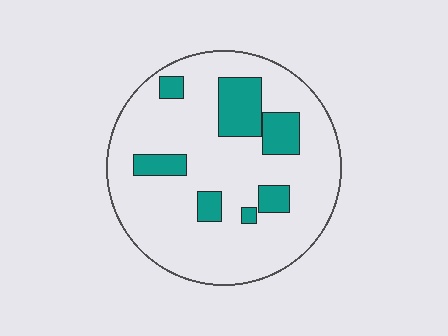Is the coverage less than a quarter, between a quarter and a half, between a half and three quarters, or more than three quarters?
Less than a quarter.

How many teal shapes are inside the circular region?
7.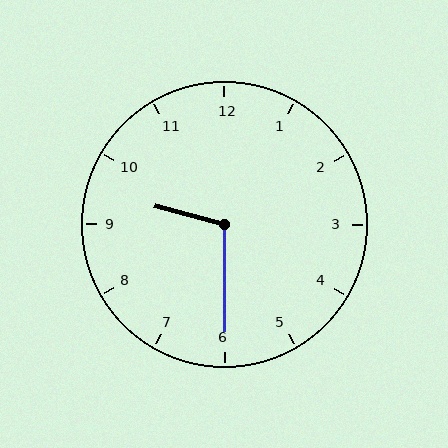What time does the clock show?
9:30.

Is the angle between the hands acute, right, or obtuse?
It is obtuse.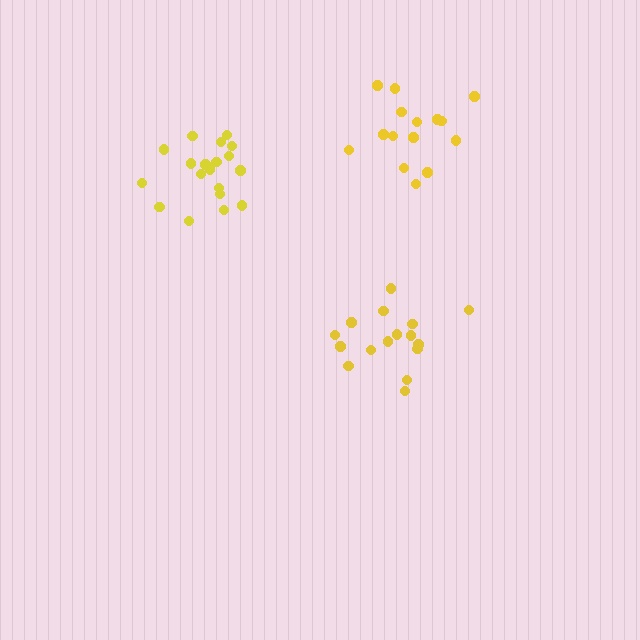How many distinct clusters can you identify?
There are 3 distinct clusters.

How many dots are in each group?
Group 1: 15 dots, Group 2: 16 dots, Group 3: 19 dots (50 total).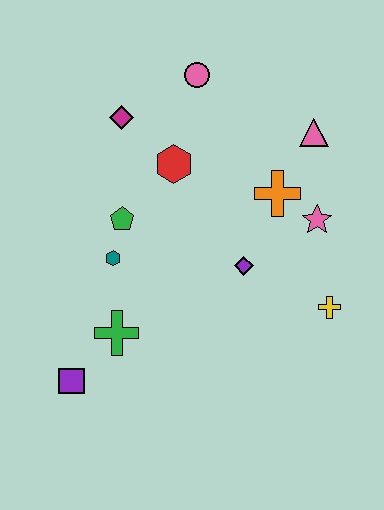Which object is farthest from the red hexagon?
The purple square is farthest from the red hexagon.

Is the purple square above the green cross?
No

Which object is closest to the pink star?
The orange cross is closest to the pink star.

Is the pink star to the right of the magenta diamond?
Yes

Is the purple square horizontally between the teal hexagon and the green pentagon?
No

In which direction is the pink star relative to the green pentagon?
The pink star is to the right of the green pentagon.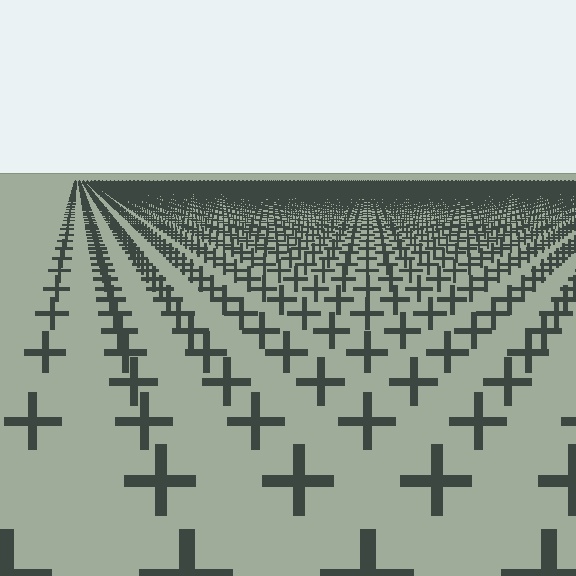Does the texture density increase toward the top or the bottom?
Density increases toward the top.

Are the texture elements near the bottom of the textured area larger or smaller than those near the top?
Larger. Near the bottom, elements are closer to the viewer and appear at a bigger on-screen size.